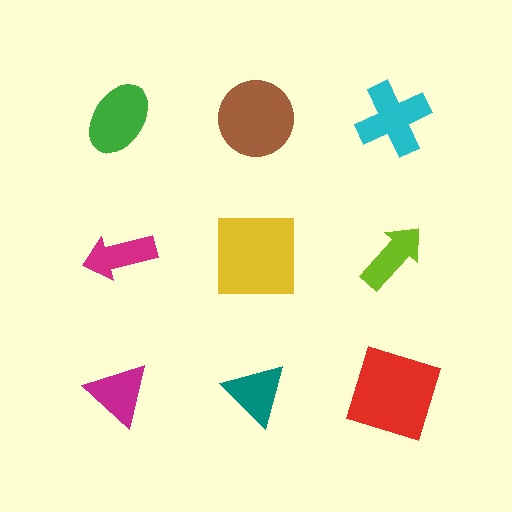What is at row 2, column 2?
A yellow square.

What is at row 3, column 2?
A teal triangle.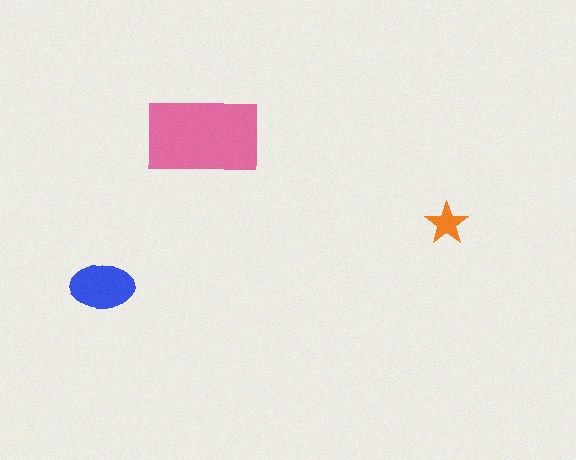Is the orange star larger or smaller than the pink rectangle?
Smaller.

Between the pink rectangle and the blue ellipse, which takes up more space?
The pink rectangle.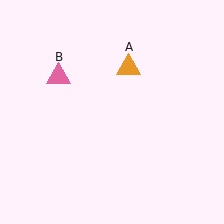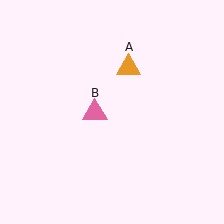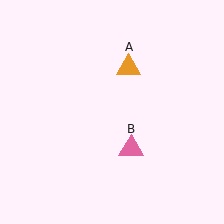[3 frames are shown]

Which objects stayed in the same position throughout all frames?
Orange triangle (object A) remained stationary.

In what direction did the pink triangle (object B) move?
The pink triangle (object B) moved down and to the right.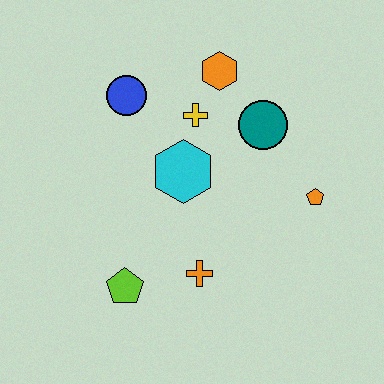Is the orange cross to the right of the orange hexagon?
No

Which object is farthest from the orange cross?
The orange hexagon is farthest from the orange cross.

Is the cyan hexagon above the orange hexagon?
No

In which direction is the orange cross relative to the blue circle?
The orange cross is below the blue circle.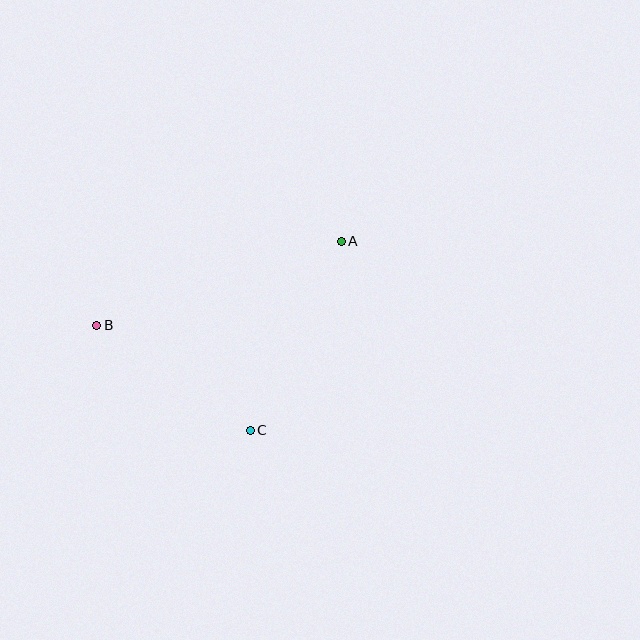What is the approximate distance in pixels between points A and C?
The distance between A and C is approximately 209 pixels.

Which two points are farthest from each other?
Points A and B are farthest from each other.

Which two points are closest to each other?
Points B and C are closest to each other.